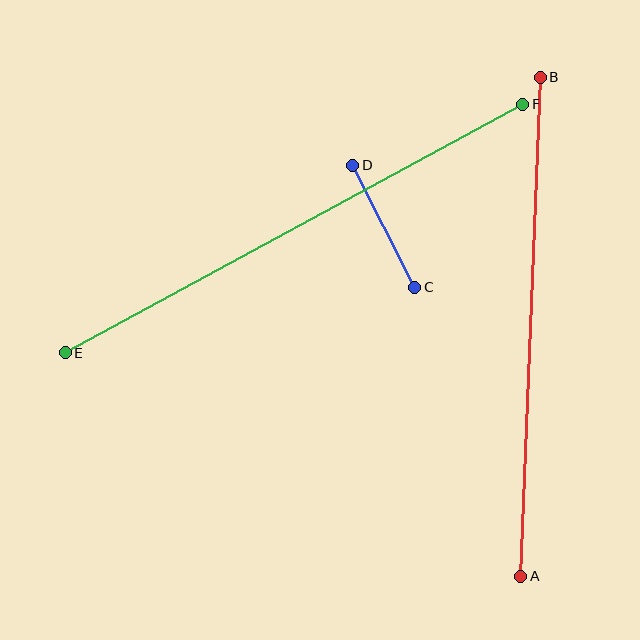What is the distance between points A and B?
The distance is approximately 499 pixels.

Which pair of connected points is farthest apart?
Points E and F are farthest apart.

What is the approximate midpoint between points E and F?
The midpoint is at approximately (294, 229) pixels.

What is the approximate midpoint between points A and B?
The midpoint is at approximately (530, 327) pixels.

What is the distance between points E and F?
The distance is approximately 520 pixels.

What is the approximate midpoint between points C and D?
The midpoint is at approximately (384, 226) pixels.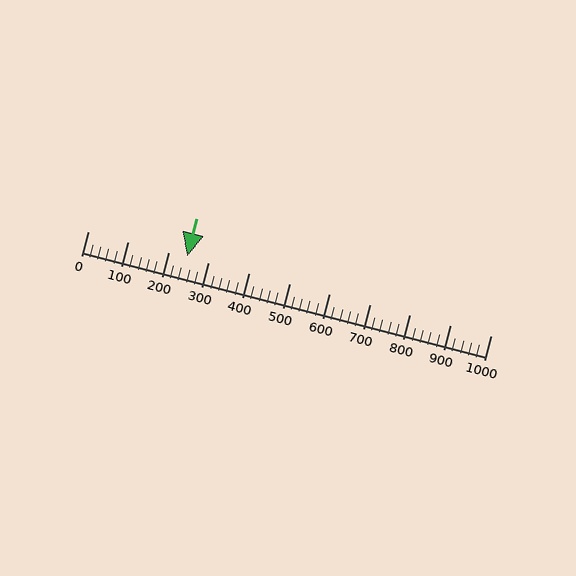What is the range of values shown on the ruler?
The ruler shows values from 0 to 1000.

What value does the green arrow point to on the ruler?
The green arrow points to approximately 245.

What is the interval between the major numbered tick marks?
The major tick marks are spaced 100 units apart.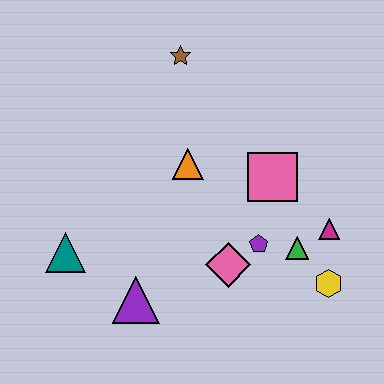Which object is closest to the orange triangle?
The pink square is closest to the orange triangle.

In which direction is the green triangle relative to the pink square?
The green triangle is below the pink square.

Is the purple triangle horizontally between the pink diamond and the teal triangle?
Yes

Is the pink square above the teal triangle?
Yes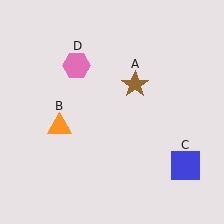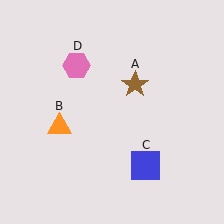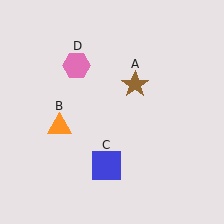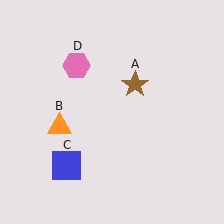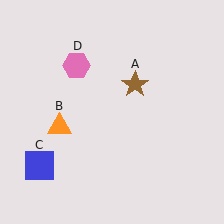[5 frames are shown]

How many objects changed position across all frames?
1 object changed position: blue square (object C).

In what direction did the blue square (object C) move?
The blue square (object C) moved left.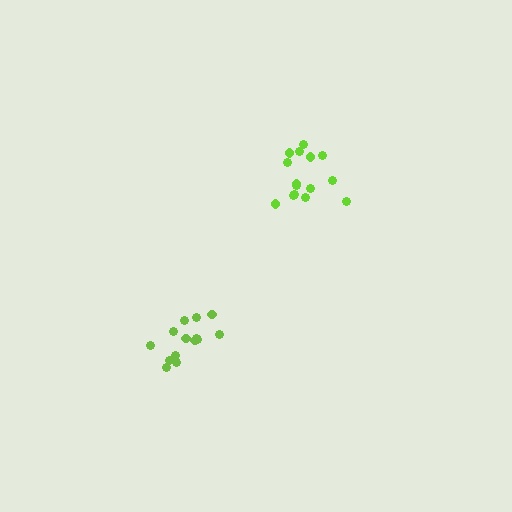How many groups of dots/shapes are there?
There are 2 groups.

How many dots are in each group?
Group 1: 15 dots, Group 2: 14 dots (29 total).